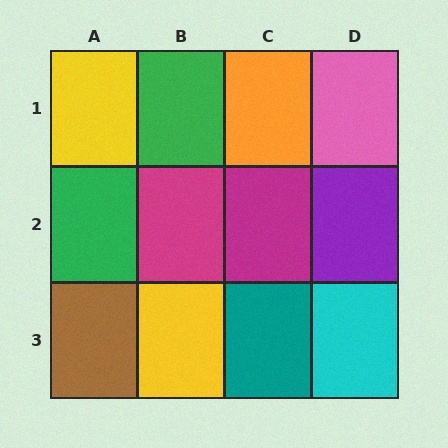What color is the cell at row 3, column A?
Brown.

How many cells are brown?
1 cell is brown.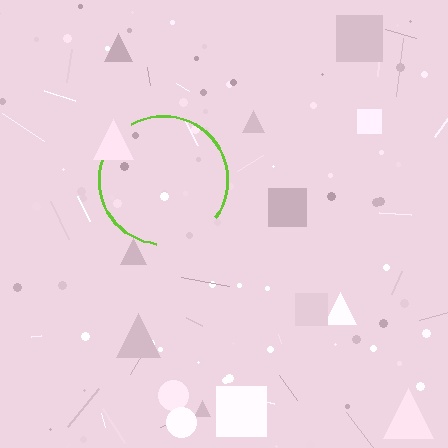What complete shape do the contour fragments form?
The contour fragments form a circle.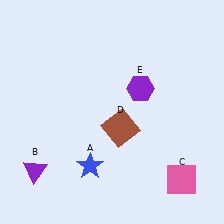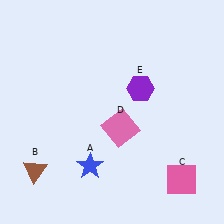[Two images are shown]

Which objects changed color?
B changed from purple to brown. D changed from brown to pink.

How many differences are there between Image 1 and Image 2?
There are 2 differences between the two images.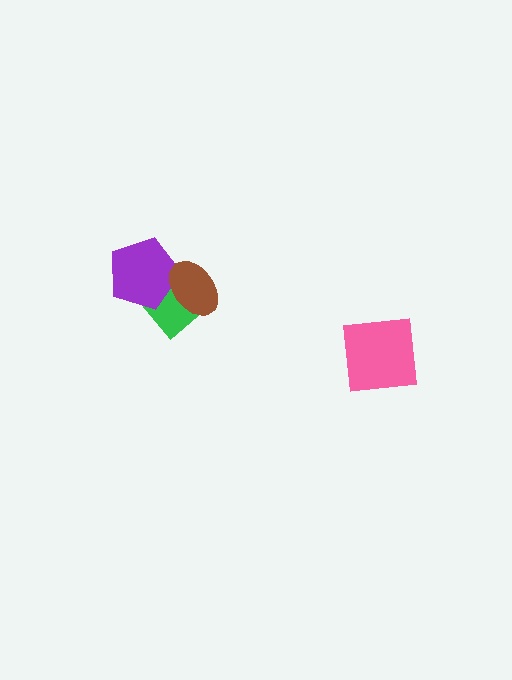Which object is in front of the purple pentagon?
The brown ellipse is in front of the purple pentagon.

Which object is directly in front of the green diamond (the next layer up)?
The purple pentagon is directly in front of the green diamond.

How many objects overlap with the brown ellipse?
2 objects overlap with the brown ellipse.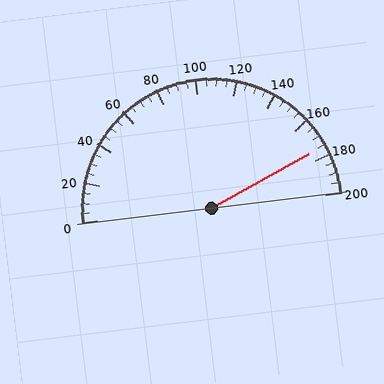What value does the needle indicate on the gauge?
The needle indicates approximately 175.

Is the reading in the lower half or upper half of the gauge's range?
The reading is in the upper half of the range (0 to 200).